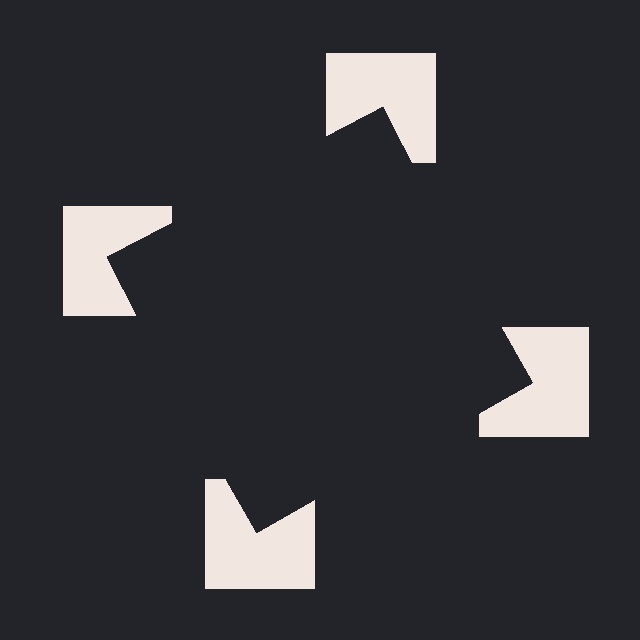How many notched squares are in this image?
There are 4 — one at each vertex of the illusory square.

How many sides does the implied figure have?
4 sides.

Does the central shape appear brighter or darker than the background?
It typically appears slightly darker than the background, even though no actual brightness change is drawn.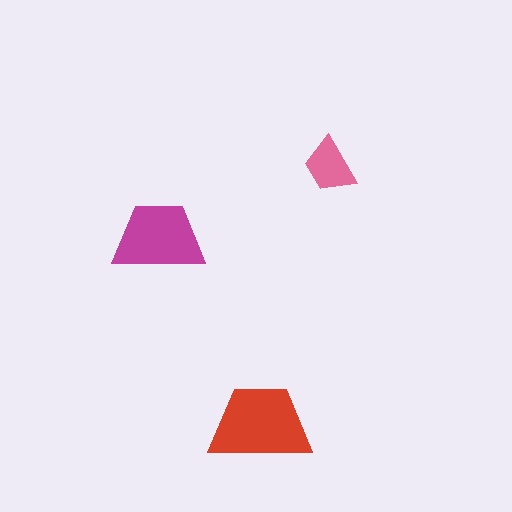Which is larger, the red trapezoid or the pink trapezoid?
The red one.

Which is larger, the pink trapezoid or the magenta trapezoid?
The magenta one.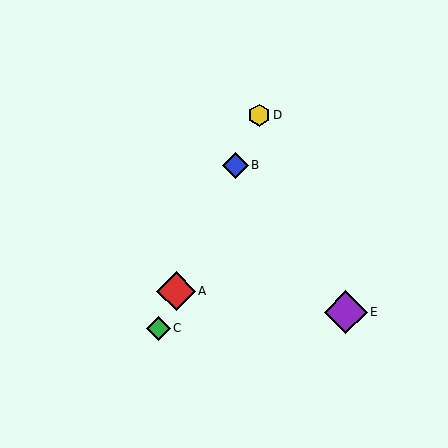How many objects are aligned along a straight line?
4 objects (A, B, C, D) are aligned along a straight line.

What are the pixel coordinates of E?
Object E is at (346, 312).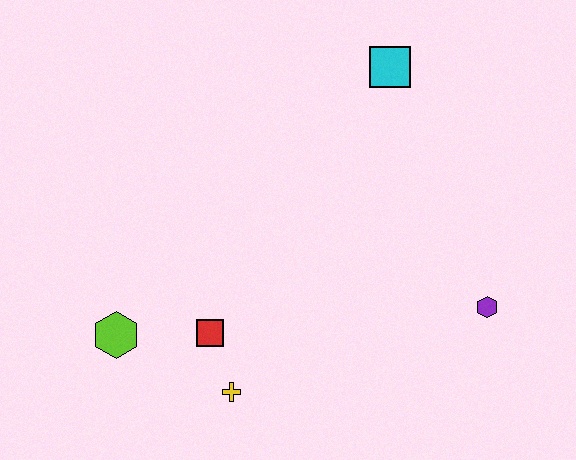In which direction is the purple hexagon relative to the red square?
The purple hexagon is to the right of the red square.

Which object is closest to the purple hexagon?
The cyan square is closest to the purple hexagon.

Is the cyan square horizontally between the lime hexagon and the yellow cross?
No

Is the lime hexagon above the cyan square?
No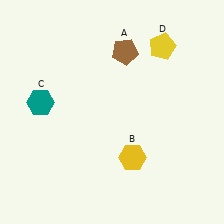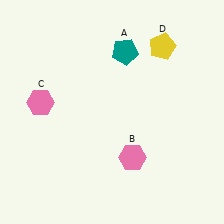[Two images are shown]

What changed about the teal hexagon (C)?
In Image 1, C is teal. In Image 2, it changed to pink.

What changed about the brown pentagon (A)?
In Image 1, A is brown. In Image 2, it changed to teal.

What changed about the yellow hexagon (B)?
In Image 1, B is yellow. In Image 2, it changed to pink.